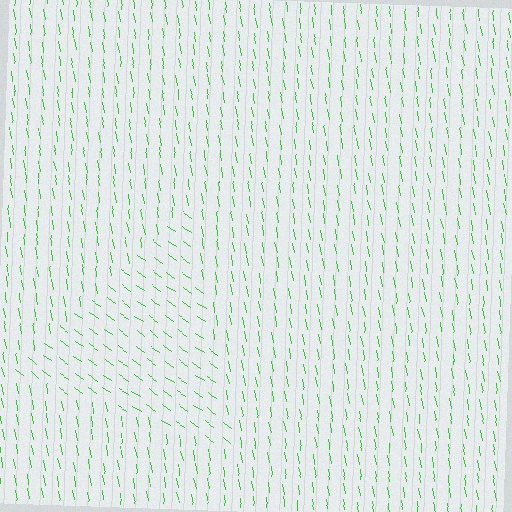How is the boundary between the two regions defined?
The boundary is defined purely by a change in line orientation (approximately 45 degrees difference). All lines are the same color and thickness.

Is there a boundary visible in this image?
Yes, there is a texture boundary formed by a change in line orientation.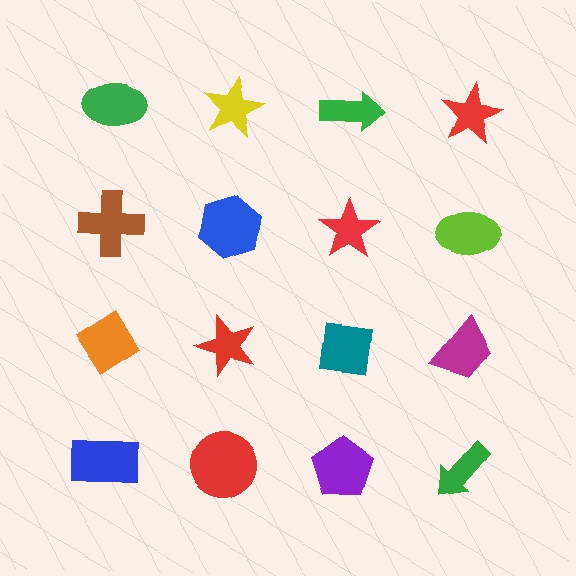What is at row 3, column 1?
An orange diamond.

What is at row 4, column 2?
A red circle.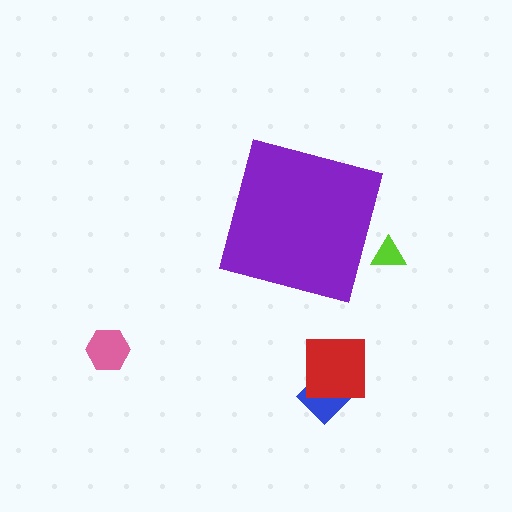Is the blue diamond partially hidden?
No, the blue diamond is fully visible.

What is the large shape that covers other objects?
A purple square.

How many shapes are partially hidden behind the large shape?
1 shape is partially hidden.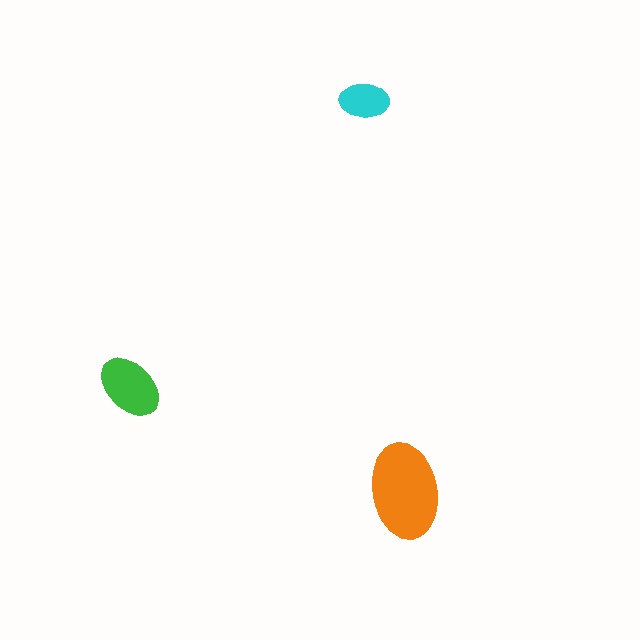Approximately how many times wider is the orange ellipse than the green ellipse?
About 1.5 times wider.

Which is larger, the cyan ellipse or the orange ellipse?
The orange one.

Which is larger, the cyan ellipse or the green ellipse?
The green one.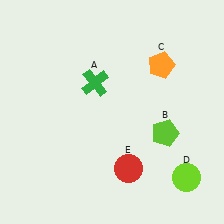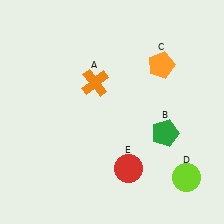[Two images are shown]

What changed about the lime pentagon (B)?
In Image 1, B is lime. In Image 2, it changed to green.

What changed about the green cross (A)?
In Image 1, A is green. In Image 2, it changed to orange.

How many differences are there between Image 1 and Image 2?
There are 2 differences between the two images.